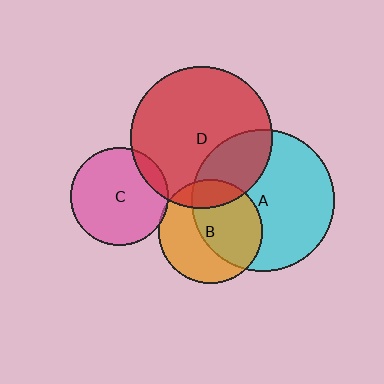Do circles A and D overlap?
Yes.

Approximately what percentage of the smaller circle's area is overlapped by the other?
Approximately 25%.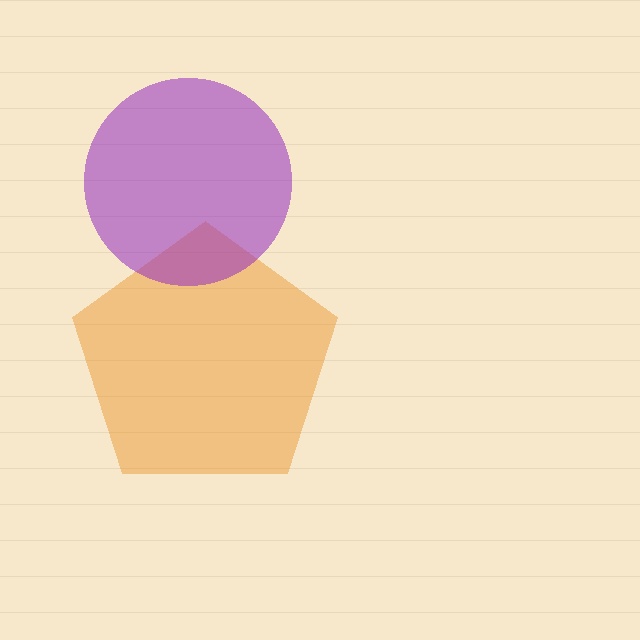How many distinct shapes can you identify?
There are 2 distinct shapes: an orange pentagon, a purple circle.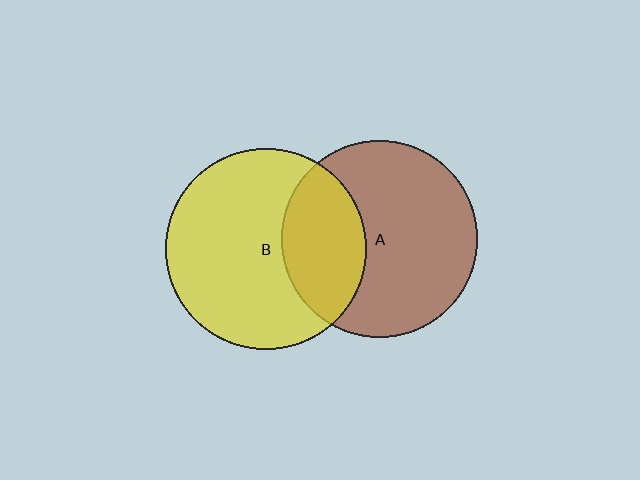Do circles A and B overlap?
Yes.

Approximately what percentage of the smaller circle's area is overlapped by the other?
Approximately 30%.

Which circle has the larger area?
Circle B (yellow).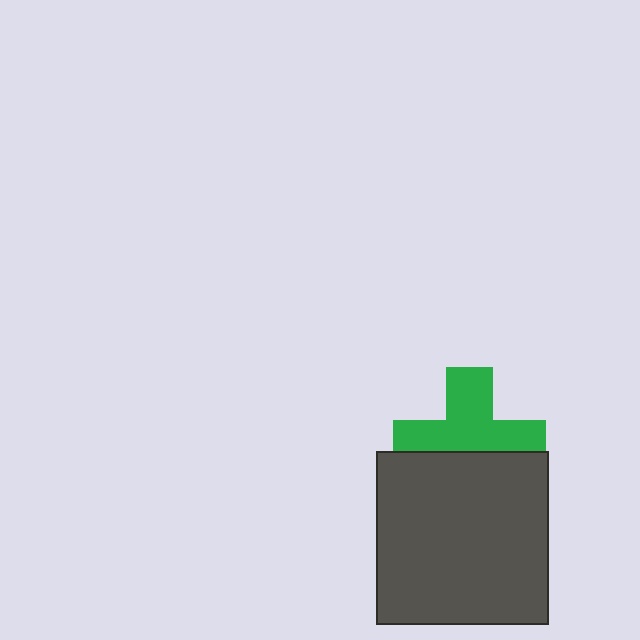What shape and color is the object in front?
The object in front is a dark gray square.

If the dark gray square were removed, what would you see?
You would see the complete green cross.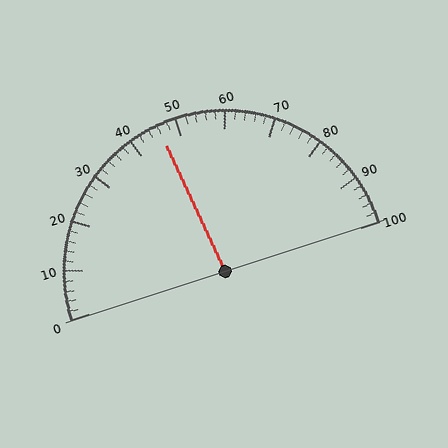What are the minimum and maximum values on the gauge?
The gauge ranges from 0 to 100.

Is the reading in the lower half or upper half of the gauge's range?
The reading is in the lower half of the range (0 to 100).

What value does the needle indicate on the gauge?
The needle indicates approximately 46.